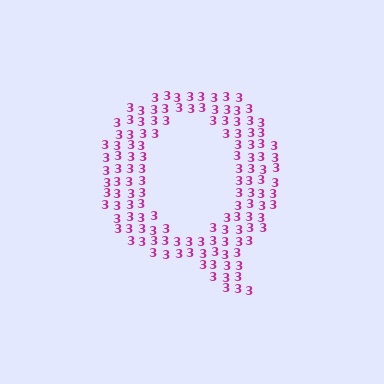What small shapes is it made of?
It is made of small digit 3's.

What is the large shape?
The large shape is the letter Q.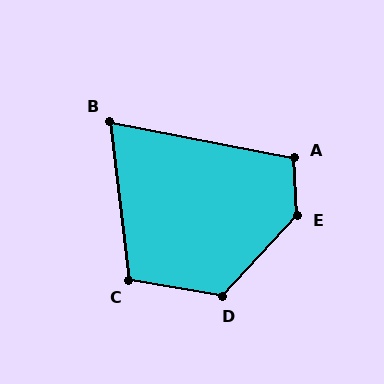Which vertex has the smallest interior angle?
B, at approximately 72 degrees.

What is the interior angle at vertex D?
Approximately 124 degrees (obtuse).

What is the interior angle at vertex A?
Approximately 104 degrees (obtuse).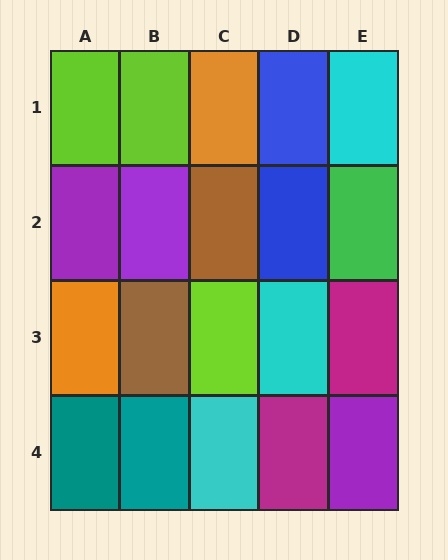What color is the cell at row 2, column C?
Brown.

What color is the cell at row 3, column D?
Cyan.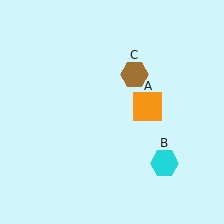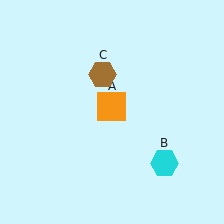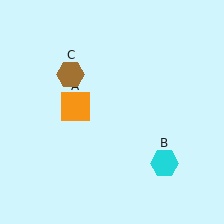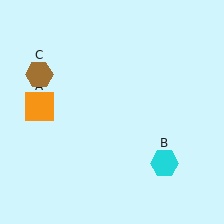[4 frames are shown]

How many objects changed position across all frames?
2 objects changed position: orange square (object A), brown hexagon (object C).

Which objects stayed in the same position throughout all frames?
Cyan hexagon (object B) remained stationary.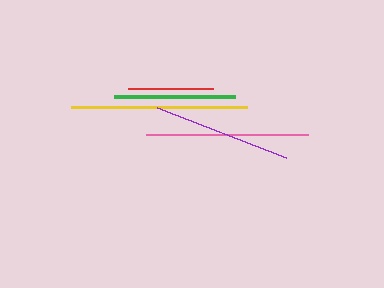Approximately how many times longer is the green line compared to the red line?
The green line is approximately 1.4 times the length of the red line.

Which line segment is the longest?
The yellow line is the longest at approximately 175 pixels.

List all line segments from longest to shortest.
From longest to shortest: yellow, pink, purple, green, red.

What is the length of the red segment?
The red segment is approximately 85 pixels long.